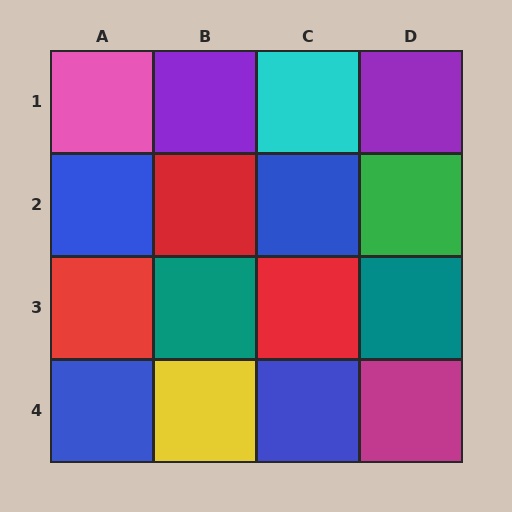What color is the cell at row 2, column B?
Red.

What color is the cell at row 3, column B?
Teal.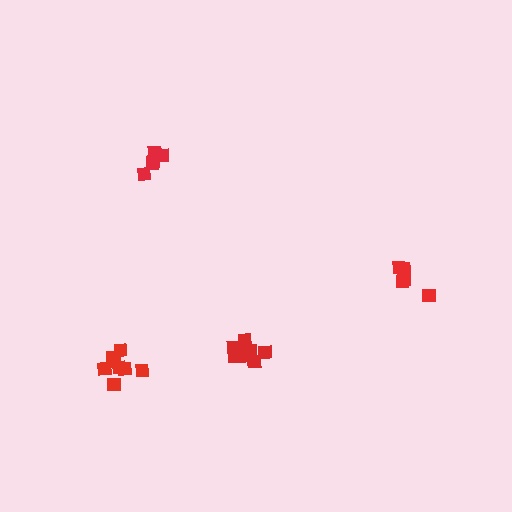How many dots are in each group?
Group 1: 5 dots, Group 2: 8 dots, Group 3: 5 dots, Group 4: 8 dots (26 total).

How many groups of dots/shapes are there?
There are 4 groups.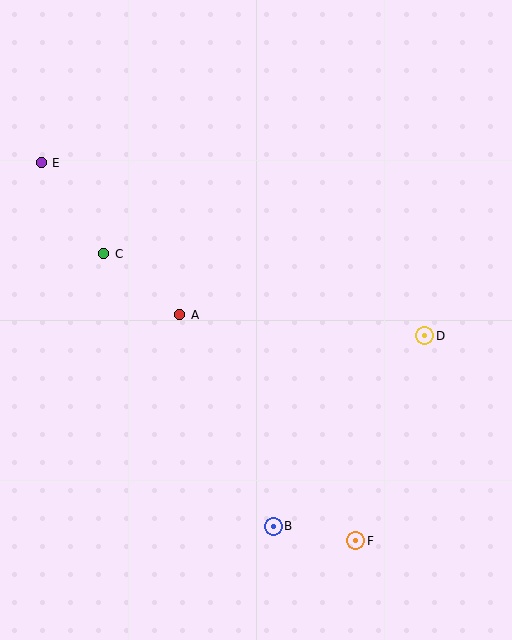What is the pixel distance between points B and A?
The distance between B and A is 231 pixels.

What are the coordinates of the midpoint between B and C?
The midpoint between B and C is at (188, 390).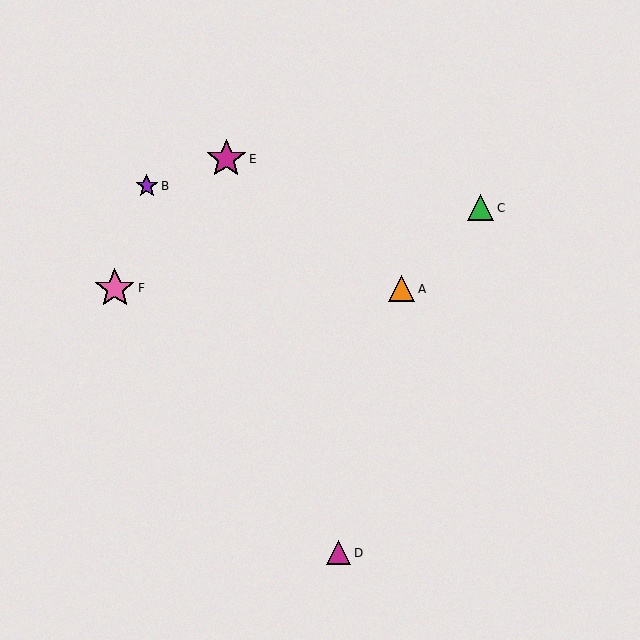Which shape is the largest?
The pink star (labeled F) is the largest.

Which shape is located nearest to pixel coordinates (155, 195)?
The purple star (labeled B) at (147, 186) is nearest to that location.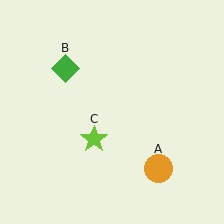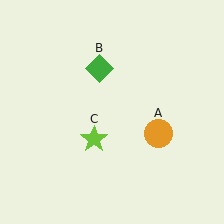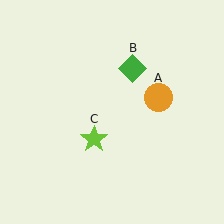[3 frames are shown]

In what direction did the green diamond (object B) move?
The green diamond (object B) moved right.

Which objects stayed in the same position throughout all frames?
Lime star (object C) remained stationary.